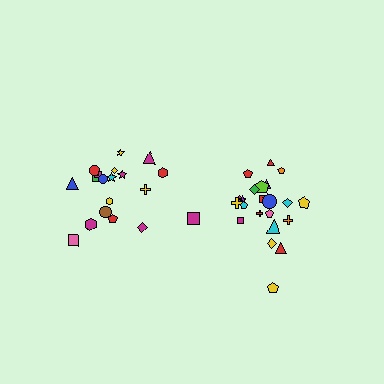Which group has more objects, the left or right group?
The right group.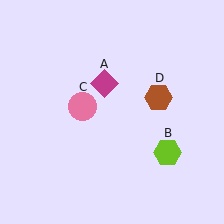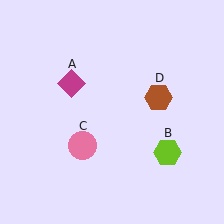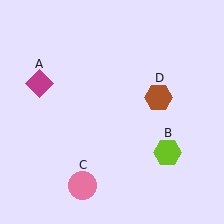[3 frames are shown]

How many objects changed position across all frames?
2 objects changed position: magenta diamond (object A), pink circle (object C).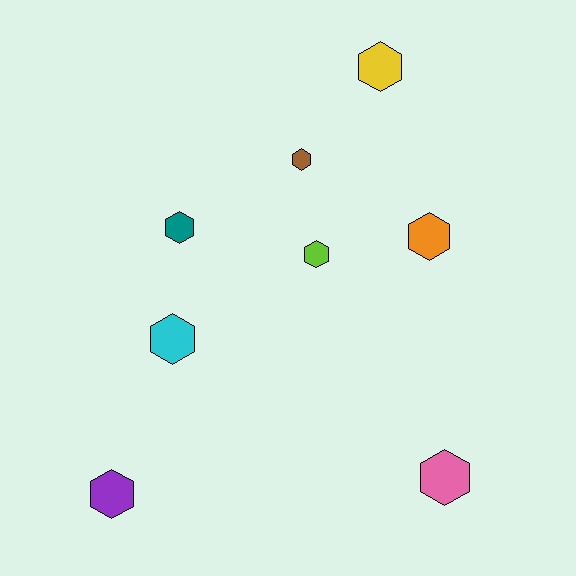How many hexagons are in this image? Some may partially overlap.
There are 8 hexagons.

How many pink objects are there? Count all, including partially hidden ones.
There is 1 pink object.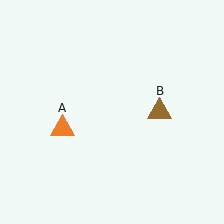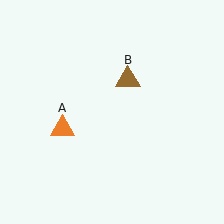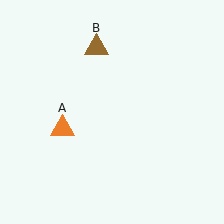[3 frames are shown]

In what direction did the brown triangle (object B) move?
The brown triangle (object B) moved up and to the left.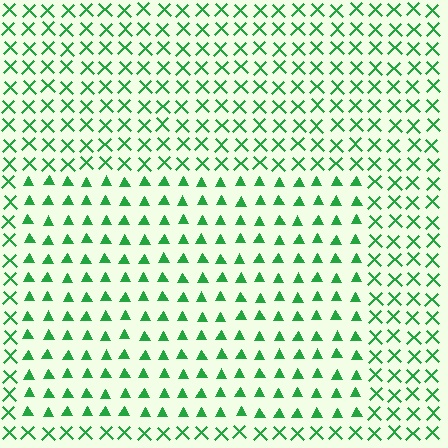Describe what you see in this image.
The image is filled with small green elements arranged in a uniform grid. A rectangle-shaped region contains triangles, while the surrounding area contains X marks. The boundary is defined purely by the change in element shape.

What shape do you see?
I see a rectangle.